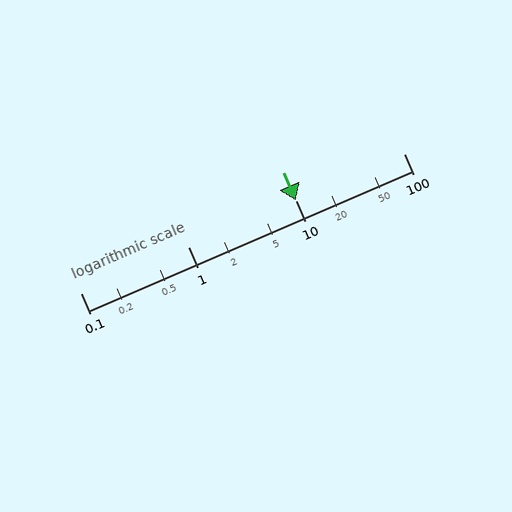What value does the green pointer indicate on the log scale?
The pointer indicates approximately 10.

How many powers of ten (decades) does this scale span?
The scale spans 3 decades, from 0.1 to 100.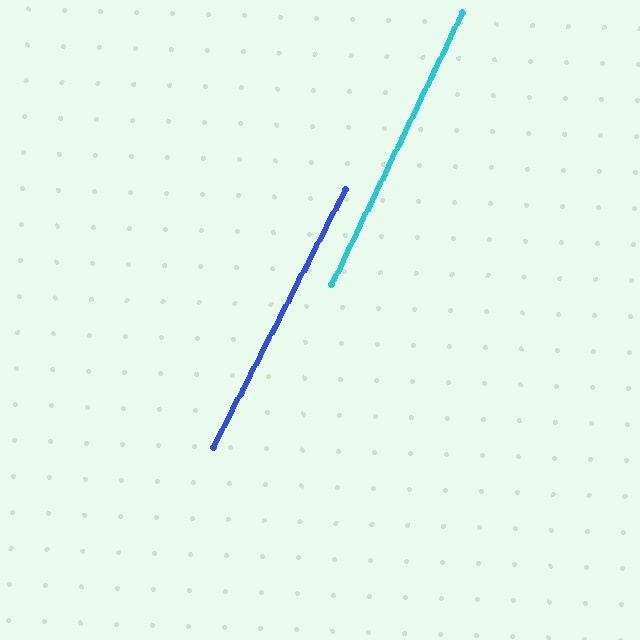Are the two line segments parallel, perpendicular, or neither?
Parallel — their directions differ by only 1.5°.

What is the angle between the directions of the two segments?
Approximately 1 degree.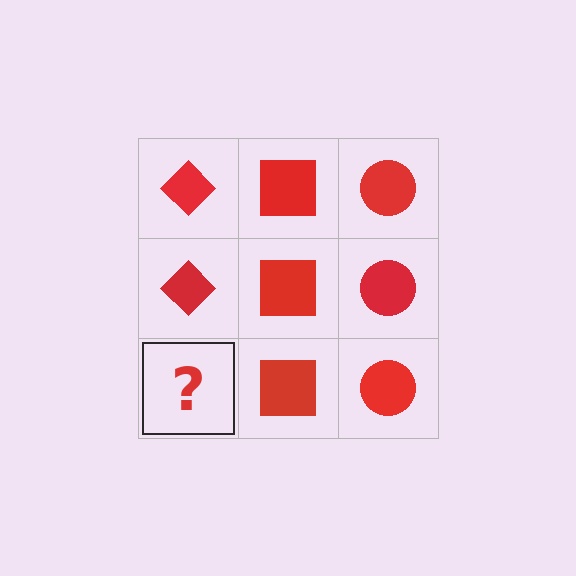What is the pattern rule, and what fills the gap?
The rule is that each column has a consistent shape. The gap should be filled with a red diamond.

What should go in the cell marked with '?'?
The missing cell should contain a red diamond.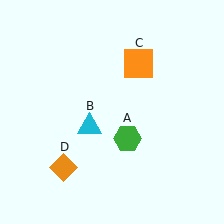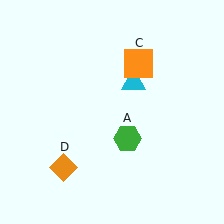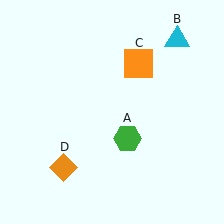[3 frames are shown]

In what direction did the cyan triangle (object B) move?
The cyan triangle (object B) moved up and to the right.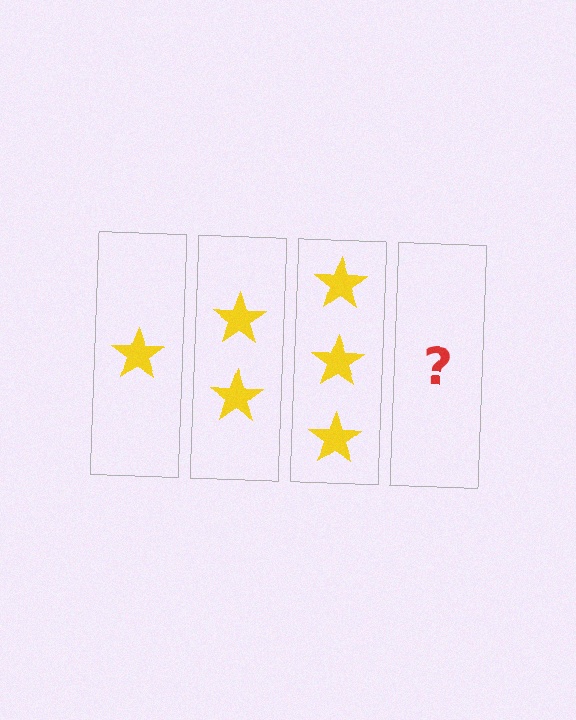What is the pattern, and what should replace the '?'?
The pattern is that each step adds one more star. The '?' should be 4 stars.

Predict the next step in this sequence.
The next step is 4 stars.